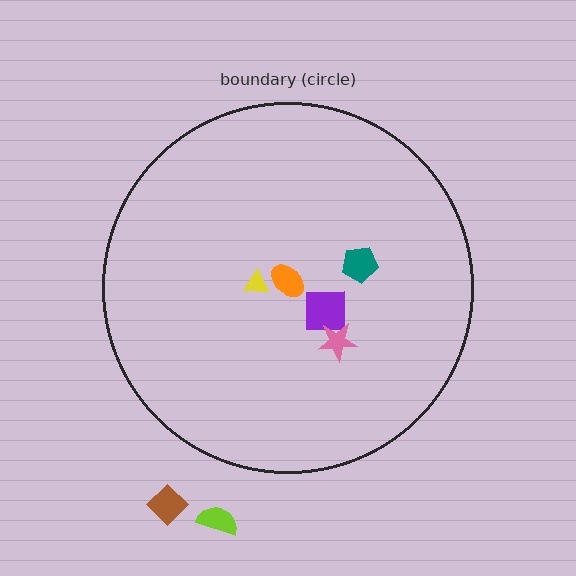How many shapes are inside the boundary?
5 inside, 2 outside.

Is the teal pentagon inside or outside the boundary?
Inside.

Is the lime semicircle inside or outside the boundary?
Outside.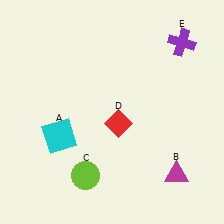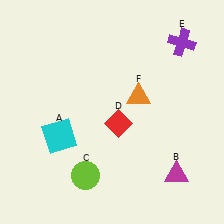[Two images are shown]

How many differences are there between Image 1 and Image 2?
There is 1 difference between the two images.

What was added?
An orange triangle (F) was added in Image 2.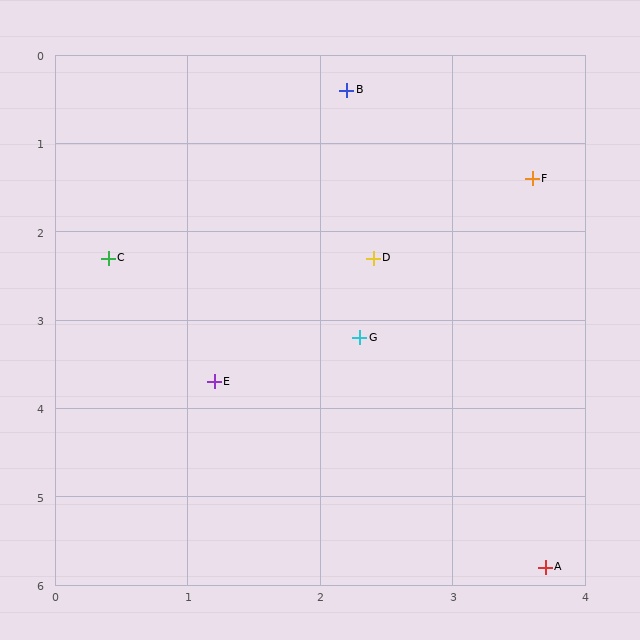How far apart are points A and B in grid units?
Points A and B are about 5.6 grid units apart.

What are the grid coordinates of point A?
Point A is at approximately (3.7, 5.8).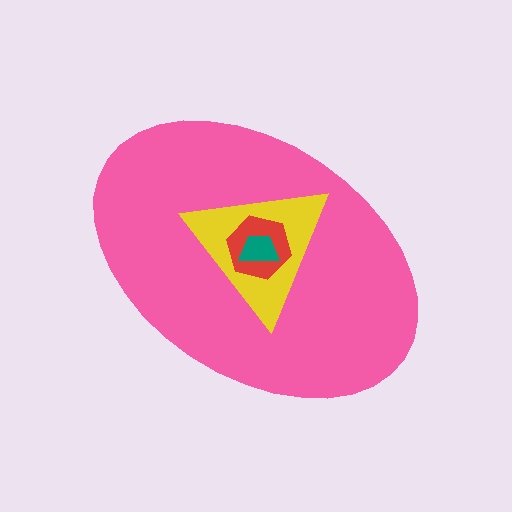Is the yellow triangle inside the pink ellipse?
Yes.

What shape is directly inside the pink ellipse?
The yellow triangle.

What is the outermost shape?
The pink ellipse.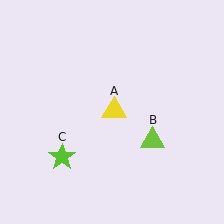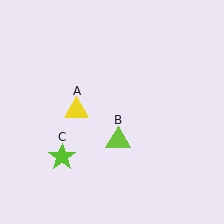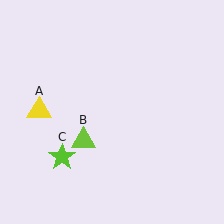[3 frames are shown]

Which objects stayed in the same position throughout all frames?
Lime star (object C) remained stationary.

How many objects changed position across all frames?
2 objects changed position: yellow triangle (object A), lime triangle (object B).